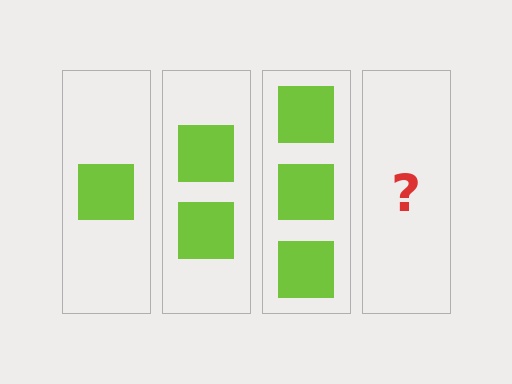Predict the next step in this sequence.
The next step is 4 squares.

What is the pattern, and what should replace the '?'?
The pattern is that each step adds one more square. The '?' should be 4 squares.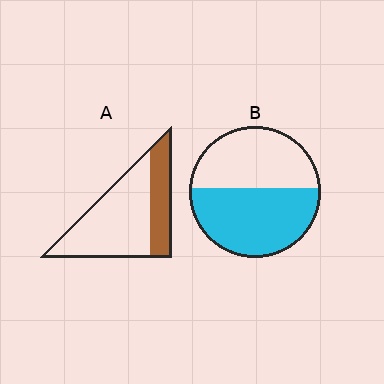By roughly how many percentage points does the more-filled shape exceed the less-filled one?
By roughly 25 percentage points (B over A).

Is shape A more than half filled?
No.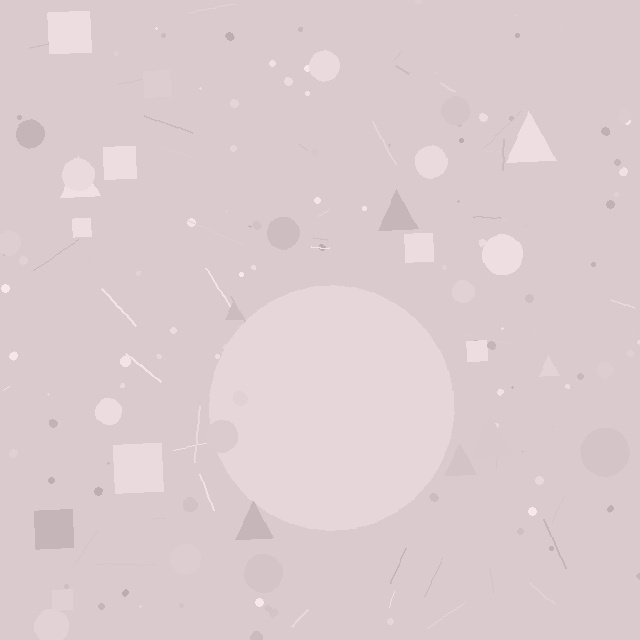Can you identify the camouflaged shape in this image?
The camouflaged shape is a circle.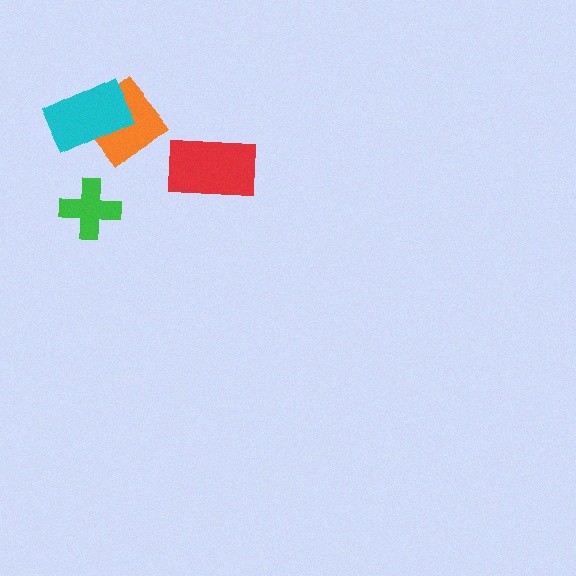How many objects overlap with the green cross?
0 objects overlap with the green cross.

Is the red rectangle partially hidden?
No, no other shape covers it.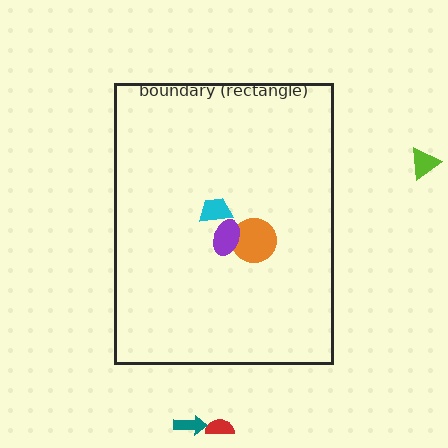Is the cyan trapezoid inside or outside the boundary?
Inside.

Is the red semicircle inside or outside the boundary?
Outside.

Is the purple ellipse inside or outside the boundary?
Inside.